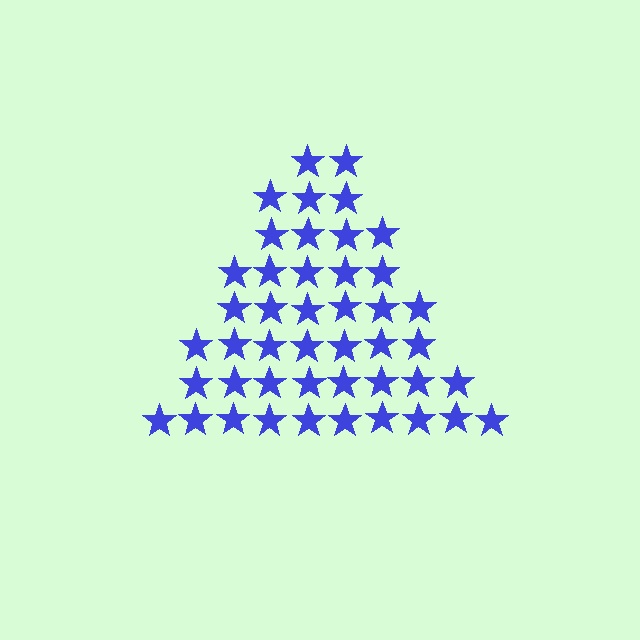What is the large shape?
The large shape is a triangle.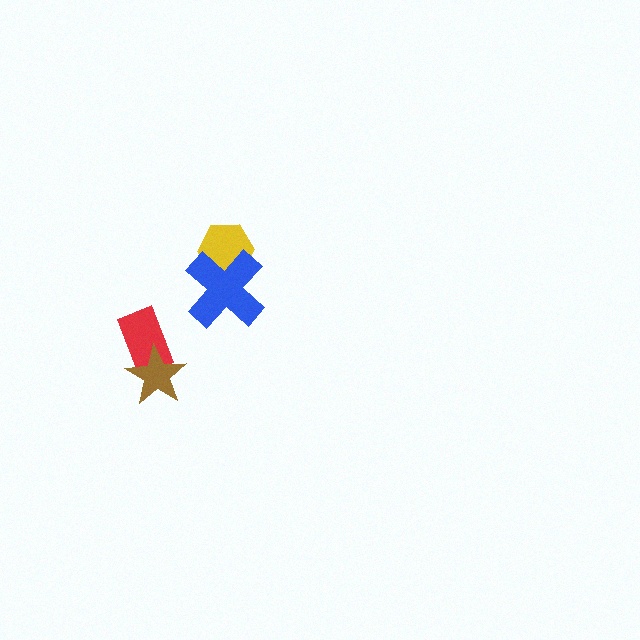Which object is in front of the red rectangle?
The brown star is in front of the red rectangle.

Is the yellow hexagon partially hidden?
Yes, it is partially covered by another shape.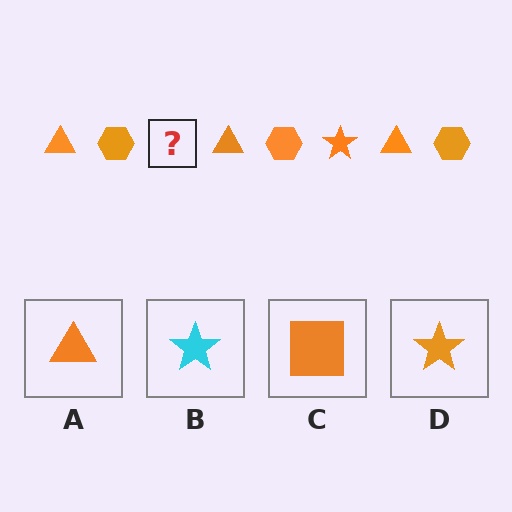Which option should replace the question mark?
Option D.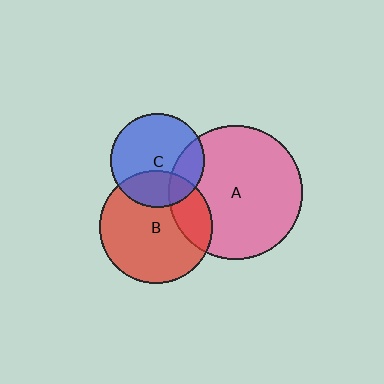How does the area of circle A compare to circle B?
Approximately 1.4 times.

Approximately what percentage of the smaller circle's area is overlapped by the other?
Approximately 30%.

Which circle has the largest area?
Circle A (pink).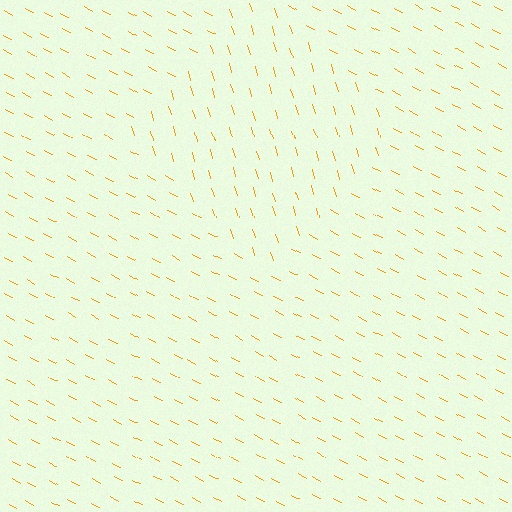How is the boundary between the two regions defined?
The boundary is defined purely by a change in line orientation (approximately 45 degrees difference). All lines are the same color and thickness.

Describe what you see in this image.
The image is filled with small orange line segments. A diamond region in the image has lines oriented differently from the surrounding lines, creating a visible texture boundary.